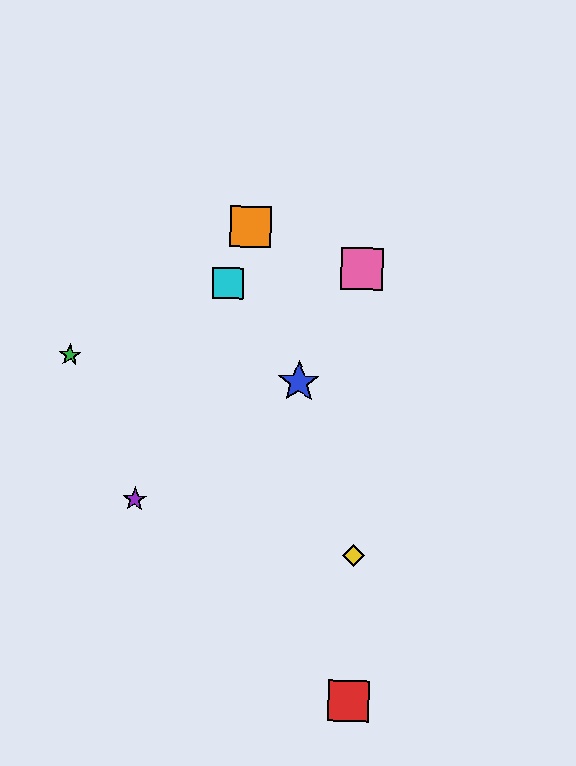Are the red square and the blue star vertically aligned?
No, the red square is at x≈349 and the blue star is at x≈299.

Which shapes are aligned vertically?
The red square, the yellow diamond, the pink square are aligned vertically.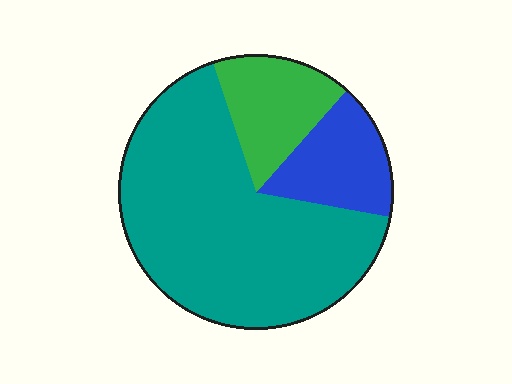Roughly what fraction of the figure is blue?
Blue takes up less than a sixth of the figure.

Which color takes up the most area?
Teal, at roughly 65%.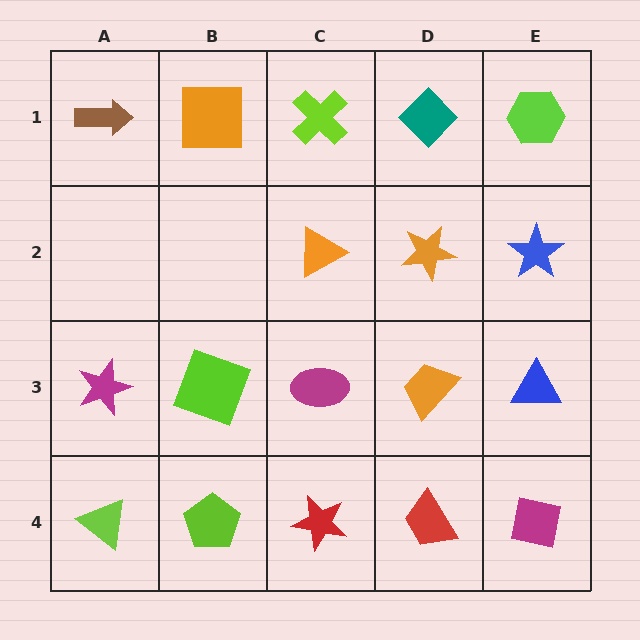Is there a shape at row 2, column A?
No, that cell is empty.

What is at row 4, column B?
A lime pentagon.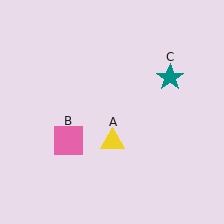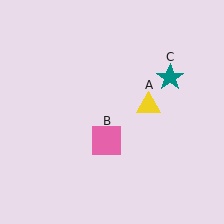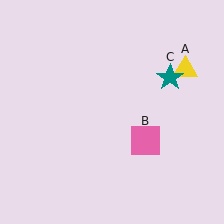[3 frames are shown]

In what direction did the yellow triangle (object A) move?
The yellow triangle (object A) moved up and to the right.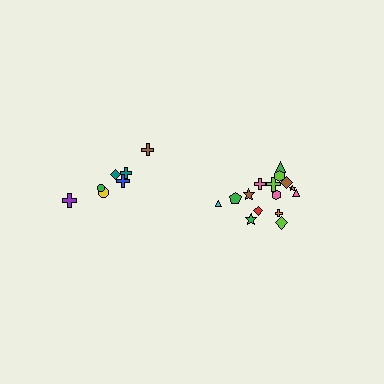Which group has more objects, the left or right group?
The right group.